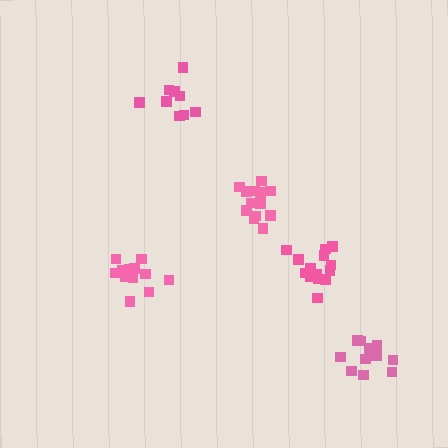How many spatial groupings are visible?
There are 5 spatial groupings.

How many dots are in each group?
Group 1: 9 dots, Group 2: 13 dots, Group 3: 14 dots, Group 4: 11 dots, Group 5: 12 dots (59 total).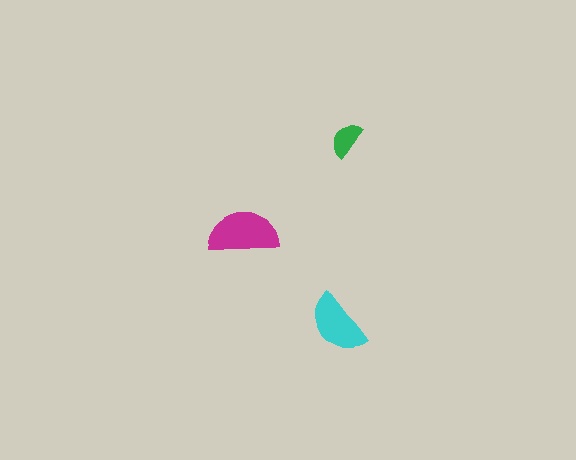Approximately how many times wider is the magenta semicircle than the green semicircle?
About 2 times wider.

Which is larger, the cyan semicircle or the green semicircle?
The cyan one.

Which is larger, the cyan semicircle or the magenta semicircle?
The magenta one.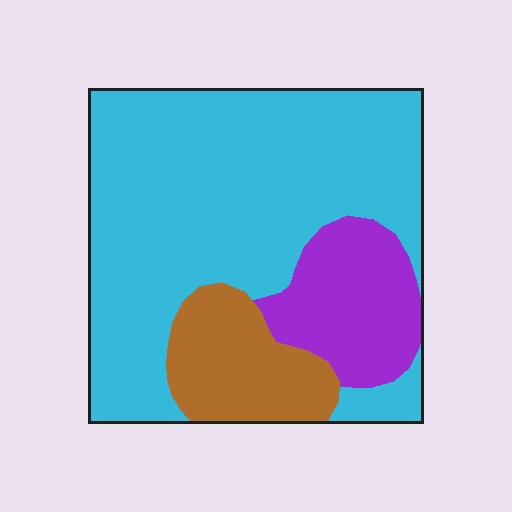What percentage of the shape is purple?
Purple takes up between a sixth and a third of the shape.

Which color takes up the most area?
Cyan, at roughly 70%.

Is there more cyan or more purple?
Cyan.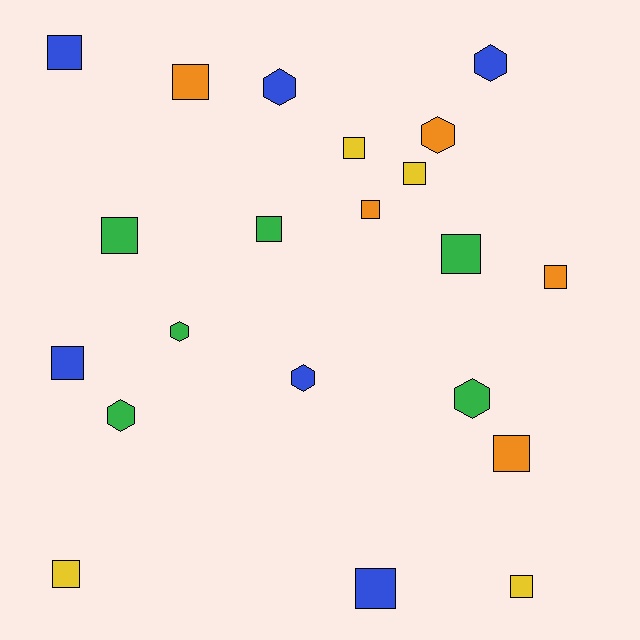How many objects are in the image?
There are 21 objects.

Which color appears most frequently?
Blue, with 6 objects.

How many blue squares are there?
There are 3 blue squares.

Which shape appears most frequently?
Square, with 14 objects.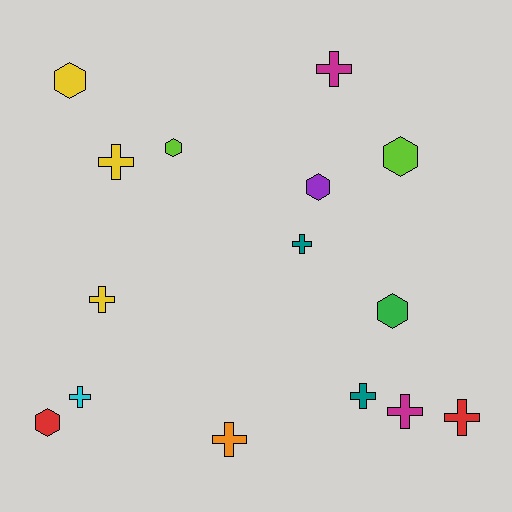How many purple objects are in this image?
There is 1 purple object.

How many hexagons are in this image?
There are 6 hexagons.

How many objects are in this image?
There are 15 objects.